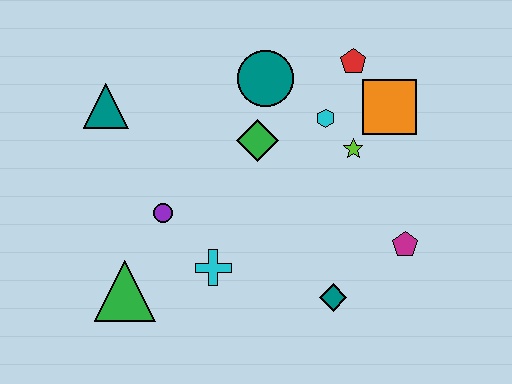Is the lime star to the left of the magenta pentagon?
Yes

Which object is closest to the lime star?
The cyan hexagon is closest to the lime star.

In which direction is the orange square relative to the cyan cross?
The orange square is to the right of the cyan cross.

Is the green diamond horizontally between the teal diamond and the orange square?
No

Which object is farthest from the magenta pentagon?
The teal triangle is farthest from the magenta pentagon.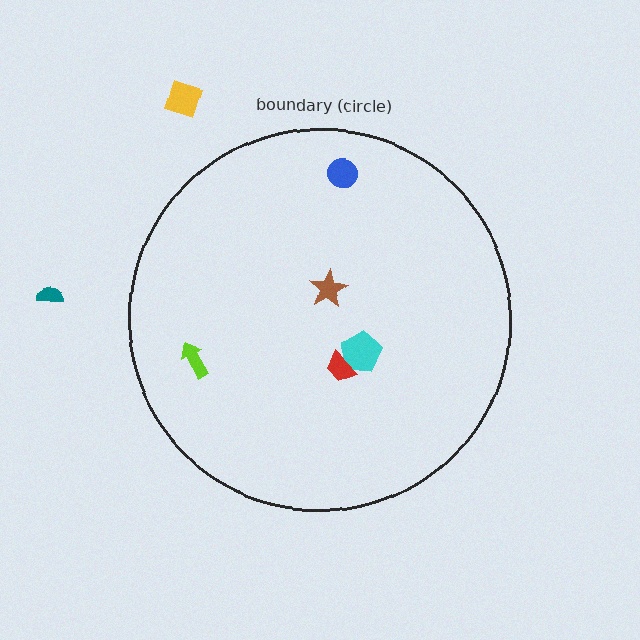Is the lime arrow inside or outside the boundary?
Inside.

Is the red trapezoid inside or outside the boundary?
Inside.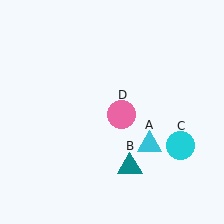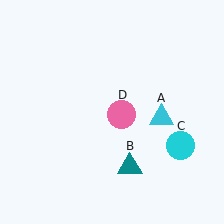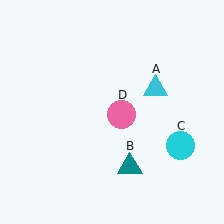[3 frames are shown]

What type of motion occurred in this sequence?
The cyan triangle (object A) rotated counterclockwise around the center of the scene.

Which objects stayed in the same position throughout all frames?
Teal triangle (object B) and cyan circle (object C) and pink circle (object D) remained stationary.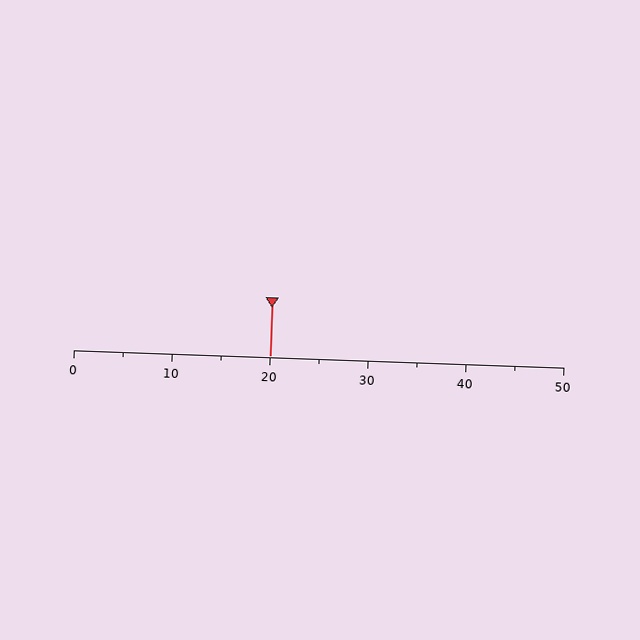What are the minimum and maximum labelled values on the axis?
The axis runs from 0 to 50.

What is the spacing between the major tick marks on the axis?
The major ticks are spaced 10 apart.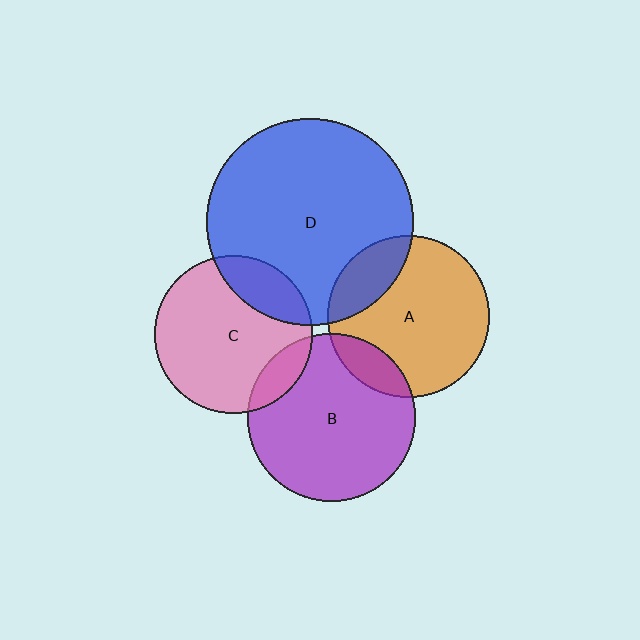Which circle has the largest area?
Circle D (blue).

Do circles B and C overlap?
Yes.